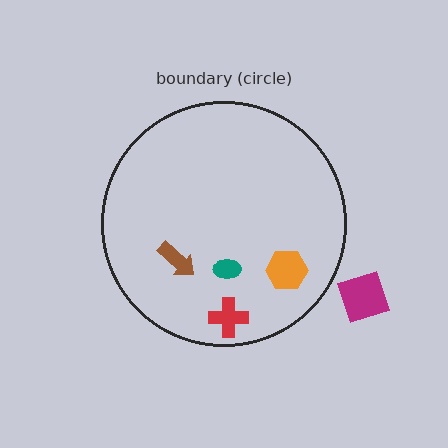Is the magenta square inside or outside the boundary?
Outside.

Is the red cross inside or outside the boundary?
Inside.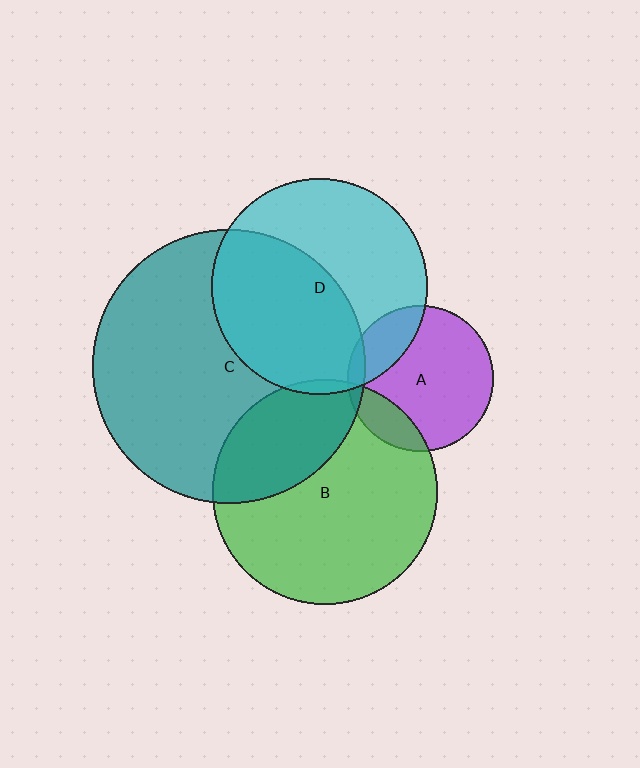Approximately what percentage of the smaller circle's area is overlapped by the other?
Approximately 5%.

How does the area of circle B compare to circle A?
Approximately 2.4 times.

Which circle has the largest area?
Circle C (teal).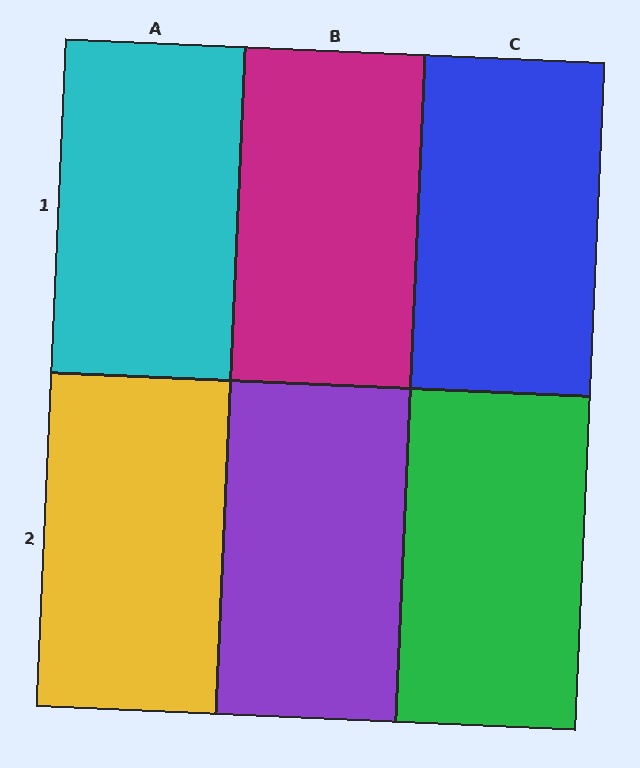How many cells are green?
1 cell is green.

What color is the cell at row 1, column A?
Cyan.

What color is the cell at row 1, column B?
Magenta.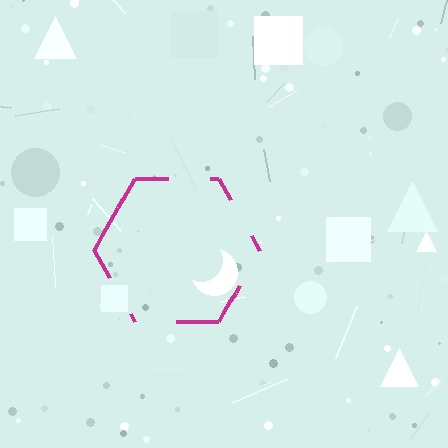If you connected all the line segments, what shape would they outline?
They would outline a hexagon.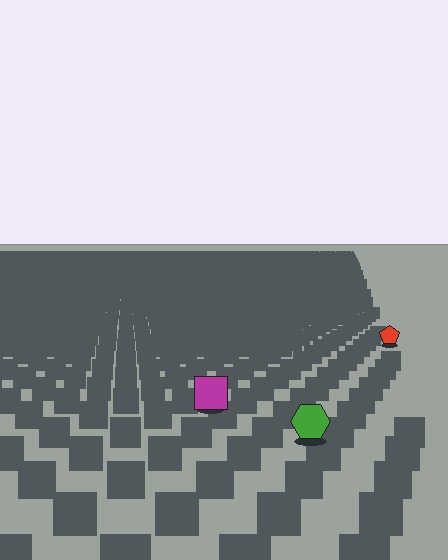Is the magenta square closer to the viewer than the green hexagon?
No. The green hexagon is closer — you can tell from the texture gradient: the ground texture is coarser near it.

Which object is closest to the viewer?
The green hexagon is closest. The texture marks near it are larger and more spread out.